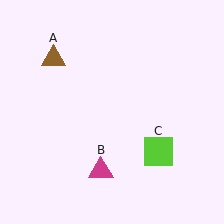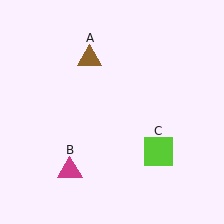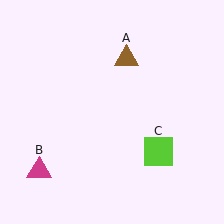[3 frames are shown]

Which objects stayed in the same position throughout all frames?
Lime square (object C) remained stationary.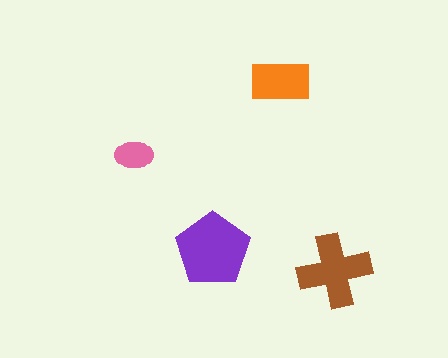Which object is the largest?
The purple pentagon.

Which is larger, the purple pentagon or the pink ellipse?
The purple pentagon.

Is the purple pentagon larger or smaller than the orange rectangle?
Larger.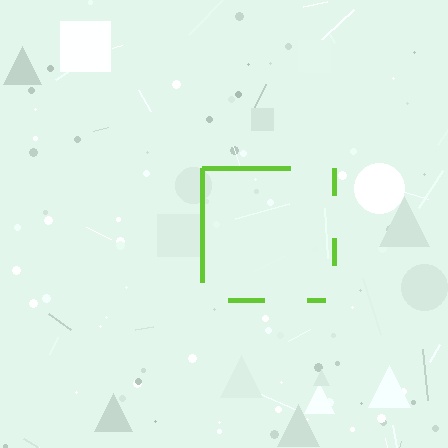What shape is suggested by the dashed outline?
The dashed outline suggests a square.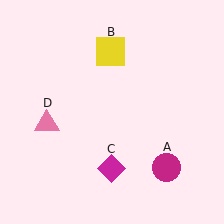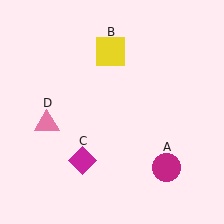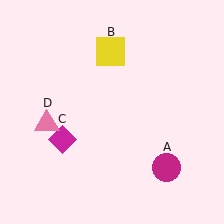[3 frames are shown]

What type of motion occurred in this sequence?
The magenta diamond (object C) rotated clockwise around the center of the scene.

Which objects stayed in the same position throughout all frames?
Magenta circle (object A) and yellow square (object B) and pink triangle (object D) remained stationary.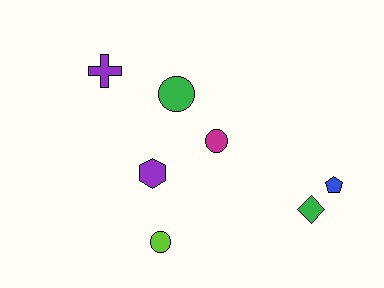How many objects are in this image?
There are 7 objects.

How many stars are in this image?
There are no stars.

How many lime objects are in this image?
There is 1 lime object.